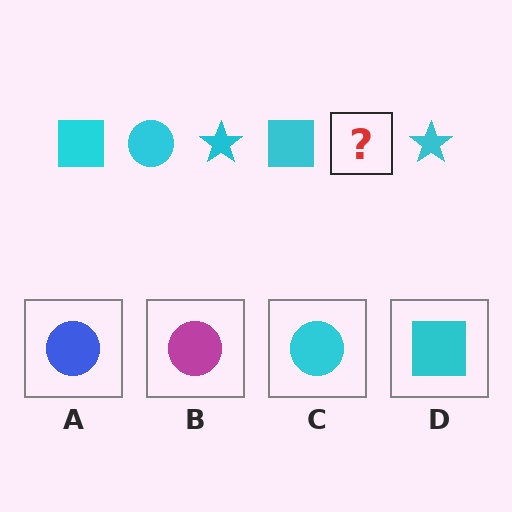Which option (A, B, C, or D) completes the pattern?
C.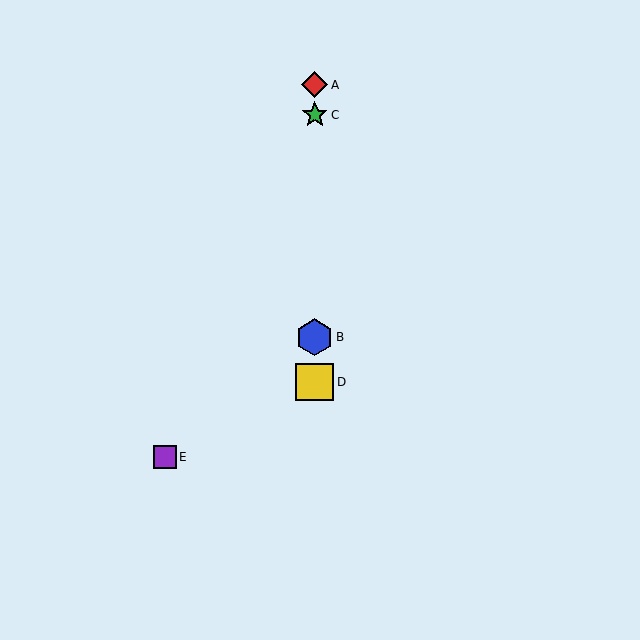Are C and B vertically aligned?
Yes, both are at x≈315.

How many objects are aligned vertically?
4 objects (A, B, C, D) are aligned vertically.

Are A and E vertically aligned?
No, A is at x≈315 and E is at x≈165.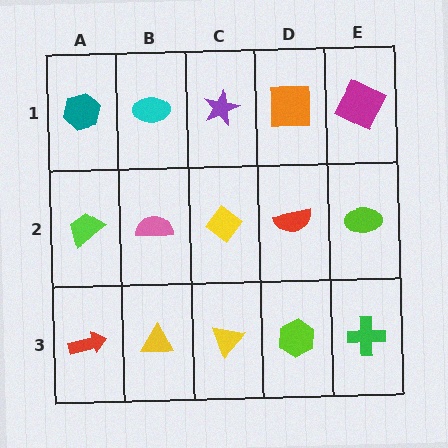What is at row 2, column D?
A red semicircle.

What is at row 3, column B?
A yellow triangle.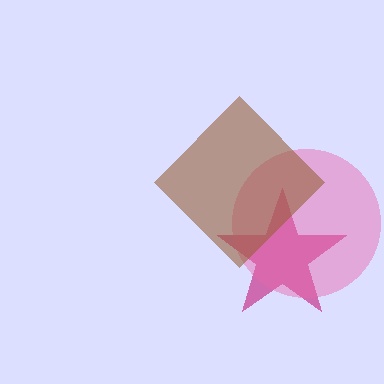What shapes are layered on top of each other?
The layered shapes are: a magenta star, a pink circle, a brown diamond.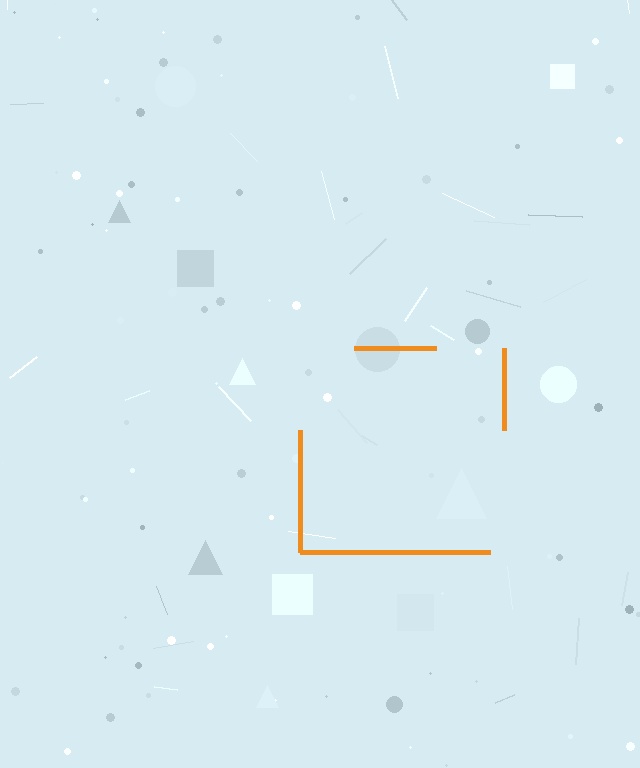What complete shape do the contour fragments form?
The contour fragments form a square.